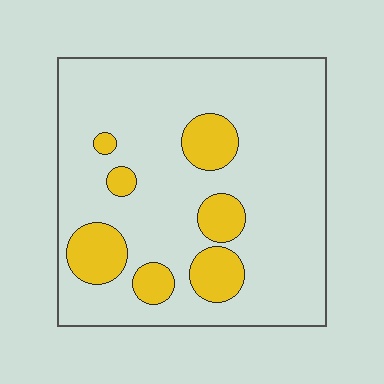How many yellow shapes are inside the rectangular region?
7.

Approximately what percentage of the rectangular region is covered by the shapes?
Approximately 15%.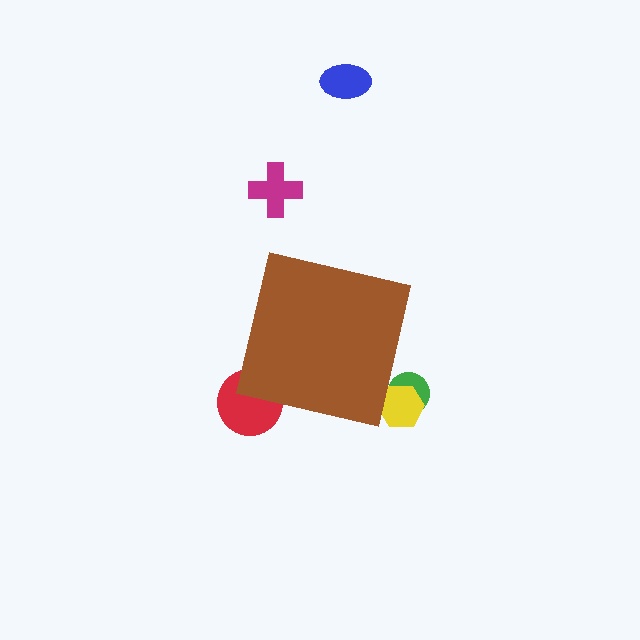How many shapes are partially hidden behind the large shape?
3 shapes are partially hidden.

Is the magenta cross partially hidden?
No, the magenta cross is fully visible.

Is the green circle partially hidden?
Yes, the green circle is partially hidden behind the brown square.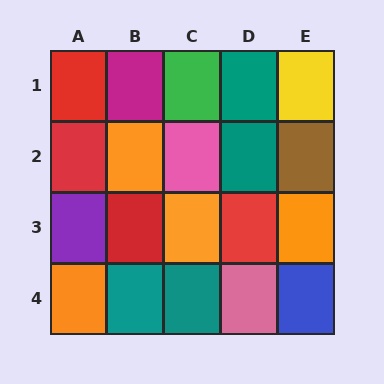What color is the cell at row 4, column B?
Teal.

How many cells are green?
1 cell is green.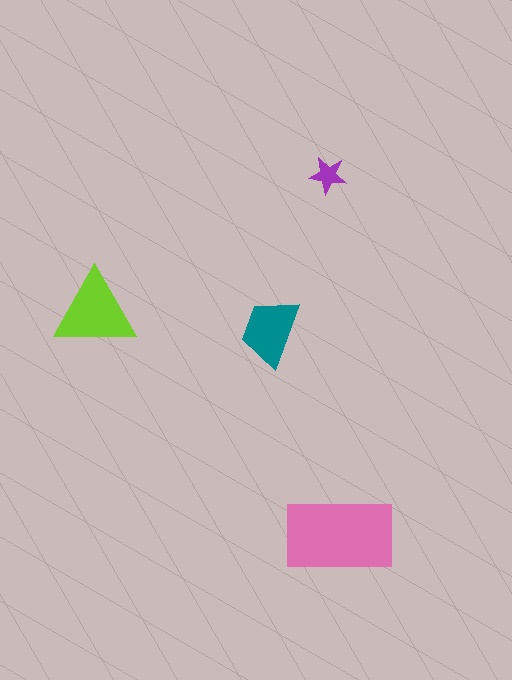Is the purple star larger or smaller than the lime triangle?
Smaller.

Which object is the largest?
The pink rectangle.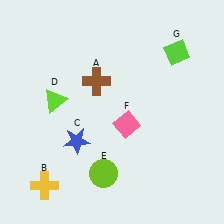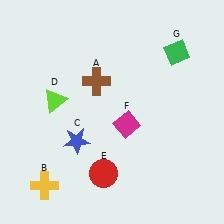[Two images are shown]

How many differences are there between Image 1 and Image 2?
There are 3 differences between the two images.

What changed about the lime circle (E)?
In Image 1, E is lime. In Image 2, it changed to red.